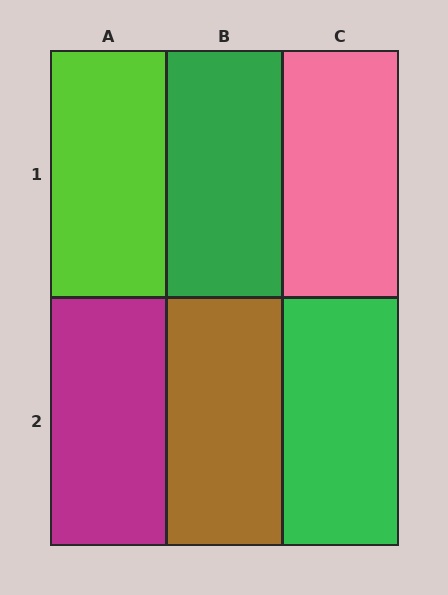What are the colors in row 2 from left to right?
Magenta, brown, green.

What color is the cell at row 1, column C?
Pink.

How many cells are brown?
1 cell is brown.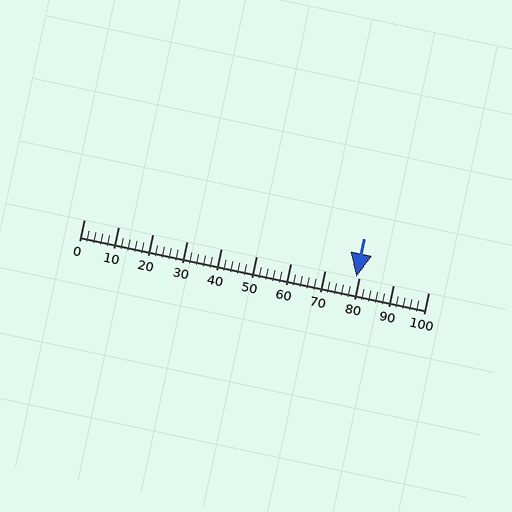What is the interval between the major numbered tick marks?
The major tick marks are spaced 10 units apart.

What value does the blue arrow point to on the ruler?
The blue arrow points to approximately 79.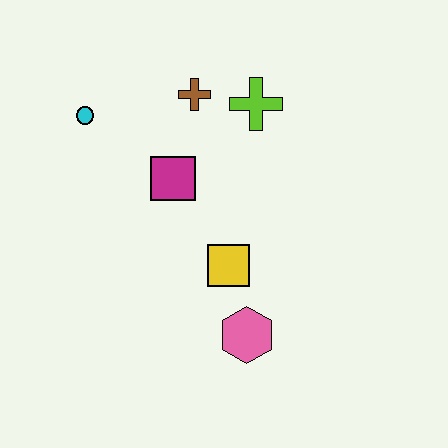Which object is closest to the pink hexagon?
The yellow square is closest to the pink hexagon.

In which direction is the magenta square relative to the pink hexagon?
The magenta square is above the pink hexagon.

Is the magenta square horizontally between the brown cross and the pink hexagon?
No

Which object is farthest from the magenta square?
The pink hexagon is farthest from the magenta square.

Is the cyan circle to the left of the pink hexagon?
Yes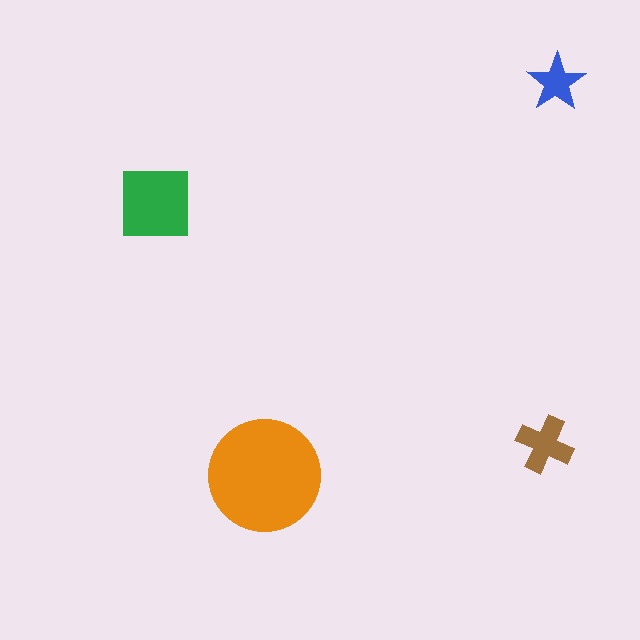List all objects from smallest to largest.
The blue star, the brown cross, the green square, the orange circle.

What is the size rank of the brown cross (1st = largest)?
3rd.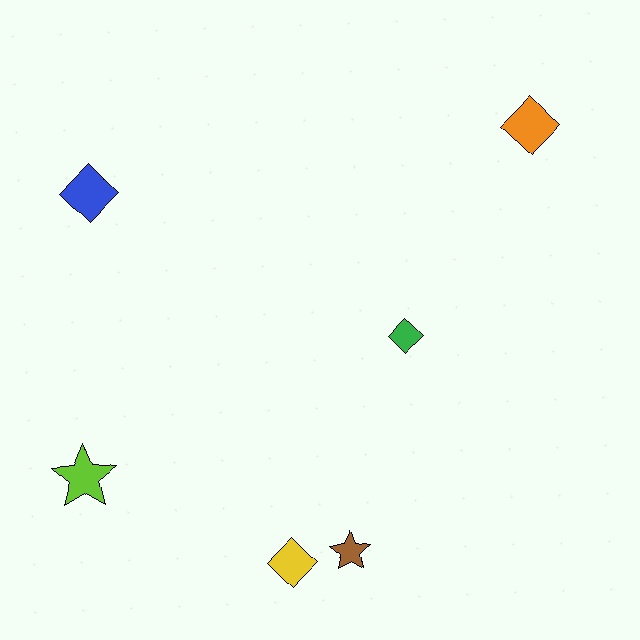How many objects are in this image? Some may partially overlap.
There are 6 objects.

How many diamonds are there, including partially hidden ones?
There are 4 diamonds.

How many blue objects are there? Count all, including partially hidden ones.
There is 1 blue object.